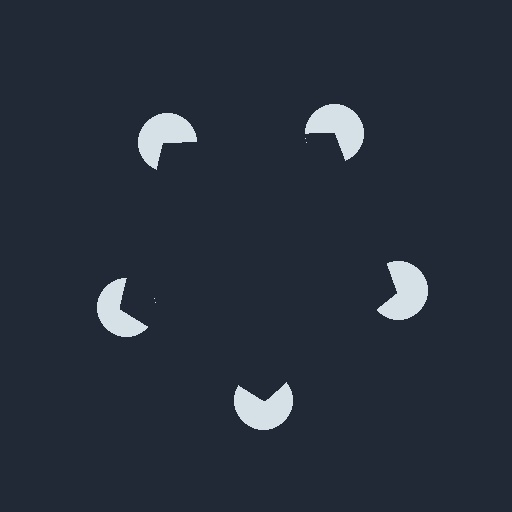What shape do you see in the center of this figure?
An illusory pentagon — its edges are inferred from the aligned wedge cuts in the pac-man discs, not physically drawn.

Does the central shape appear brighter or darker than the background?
It typically appears slightly darker than the background, even though no actual brightness change is drawn.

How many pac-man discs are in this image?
There are 5 — one at each vertex of the illusory pentagon.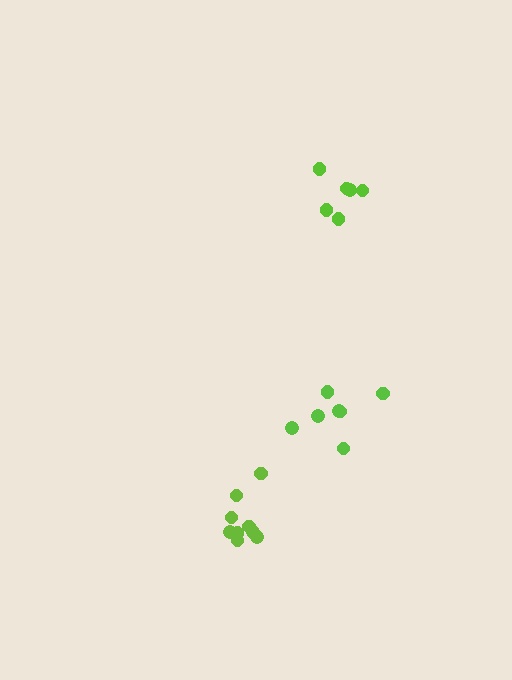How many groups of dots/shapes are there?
There are 3 groups.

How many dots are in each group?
Group 1: 7 dots, Group 2: 9 dots, Group 3: 6 dots (22 total).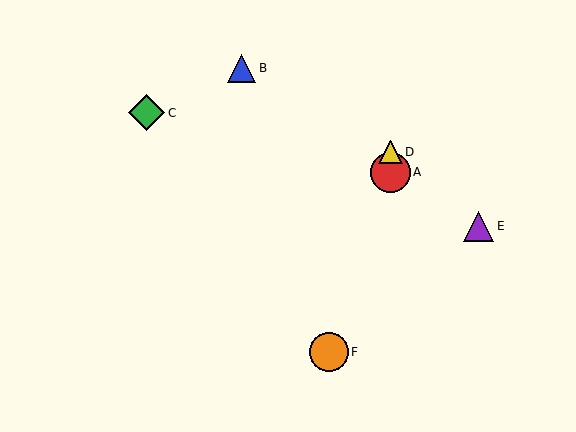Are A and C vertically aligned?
No, A is at x≈390 and C is at x≈147.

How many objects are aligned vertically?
2 objects (A, D) are aligned vertically.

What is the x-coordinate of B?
Object B is at x≈241.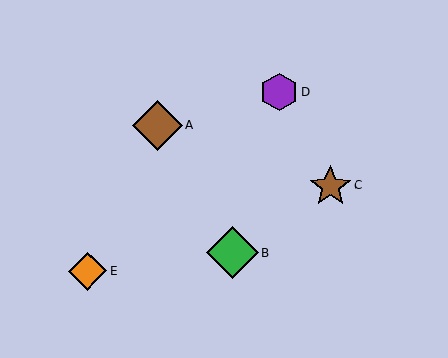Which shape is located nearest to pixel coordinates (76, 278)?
The orange diamond (labeled E) at (88, 271) is nearest to that location.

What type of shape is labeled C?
Shape C is a brown star.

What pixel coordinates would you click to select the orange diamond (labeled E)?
Click at (88, 271) to select the orange diamond E.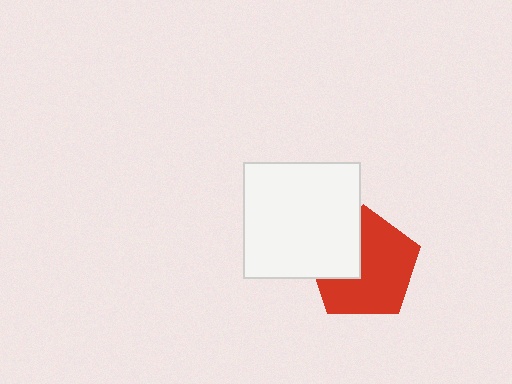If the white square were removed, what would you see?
You would see the complete red pentagon.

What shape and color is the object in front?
The object in front is a white square.